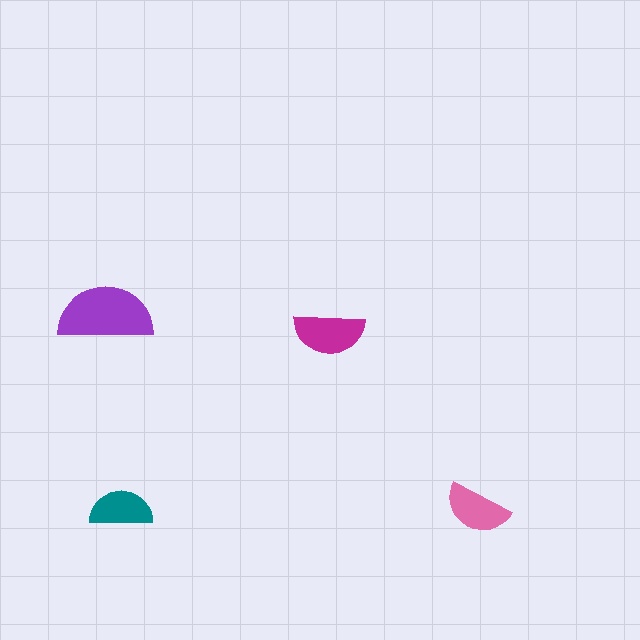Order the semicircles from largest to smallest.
the purple one, the magenta one, the pink one, the teal one.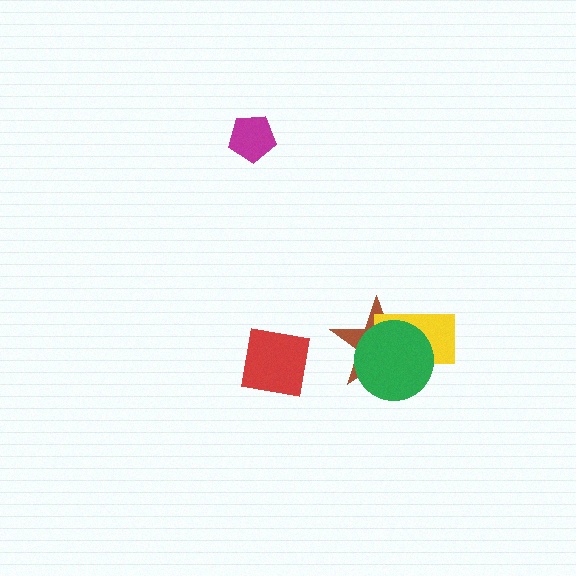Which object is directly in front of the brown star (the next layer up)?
The yellow rectangle is directly in front of the brown star.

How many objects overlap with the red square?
0 objects overlap with the red square.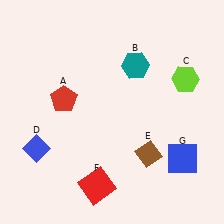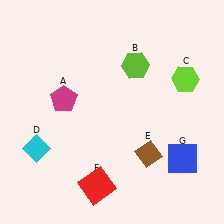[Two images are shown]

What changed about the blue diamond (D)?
In Image 1, D is blue. In Image 2, it changed to cyan.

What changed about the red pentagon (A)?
In Image 1, A is red. In Image 2, it changed to magenta.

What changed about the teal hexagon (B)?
In Image 1, B is teal. In Image 2, it changed to lime.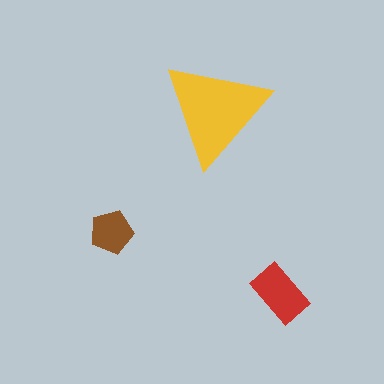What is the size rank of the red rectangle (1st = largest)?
2nd.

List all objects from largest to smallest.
The yellow triangle, the red rectangle, the brown pentagon.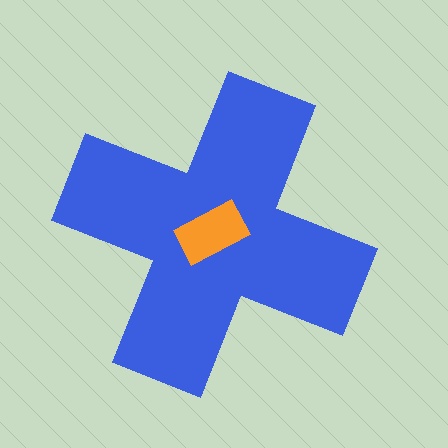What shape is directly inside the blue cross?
The orange rectangle.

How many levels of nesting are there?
2.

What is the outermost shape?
The blue cross.